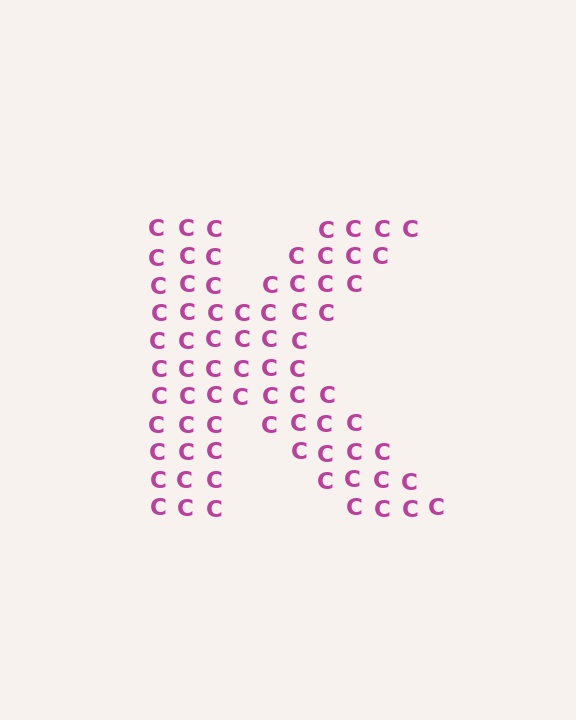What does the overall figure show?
The overall figure shows the letter K.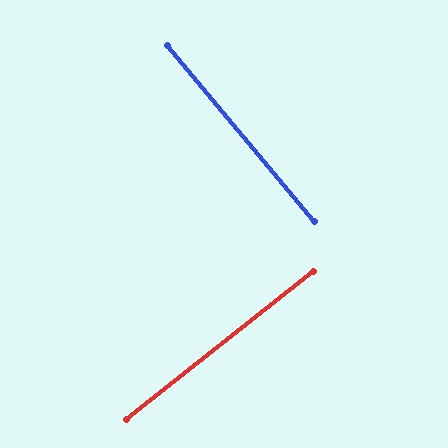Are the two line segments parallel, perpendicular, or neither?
Perpendicular — they meet at approximately 88°.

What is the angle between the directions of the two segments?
Approximately 88 degrees.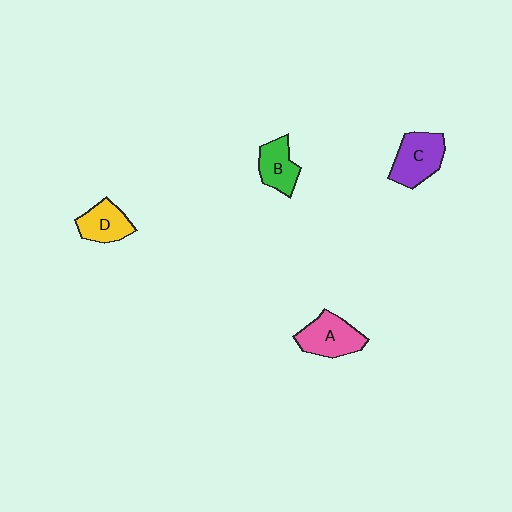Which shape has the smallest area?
Shape B (green).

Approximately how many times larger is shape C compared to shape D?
Approximately 1.3 times.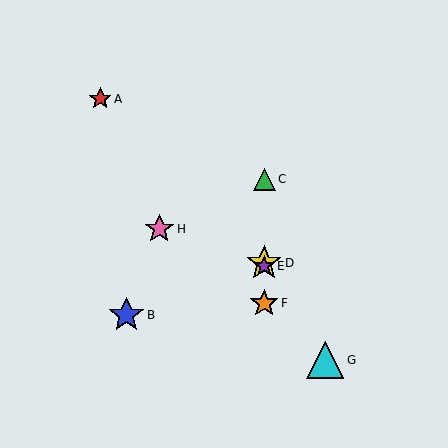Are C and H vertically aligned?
No, C is at x≈264 and H is at x≈159.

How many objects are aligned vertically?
4 objects (C, D, E, F) are aligned vertically.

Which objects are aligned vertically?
Objects C, D, E, F are aligned vertically.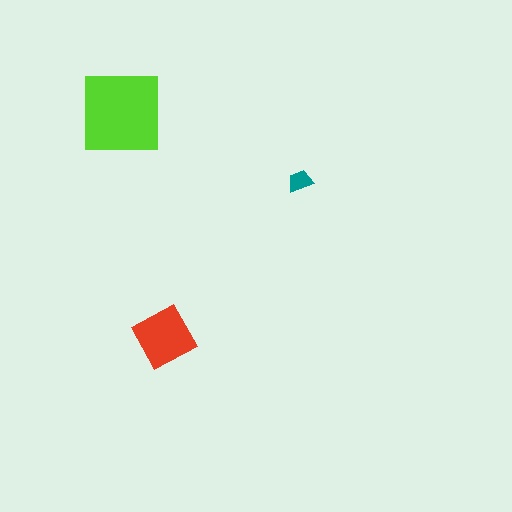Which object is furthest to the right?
The teal trapezoid is rightmost.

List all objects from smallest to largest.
The teal trapezoid, the red diamond, the lime square.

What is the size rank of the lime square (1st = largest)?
1st.